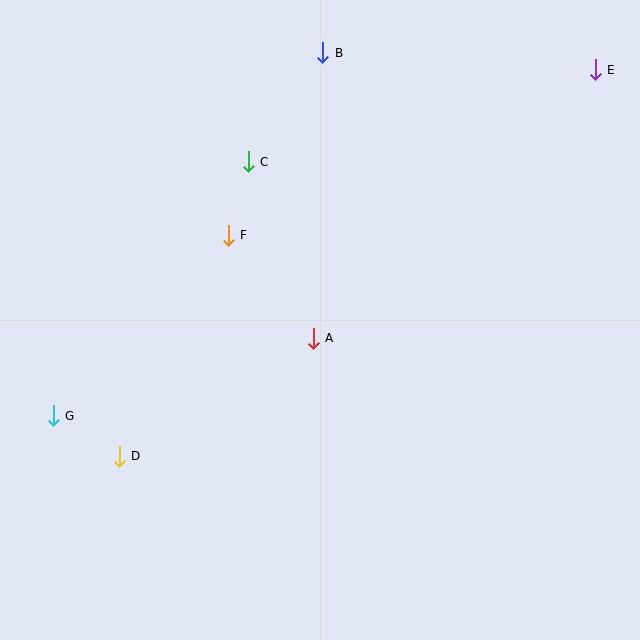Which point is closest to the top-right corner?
Point E is closest to the top-right corner.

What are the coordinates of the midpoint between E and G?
The midpoint between E and G is at (324, 243).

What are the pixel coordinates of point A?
Point A is at (313, 338).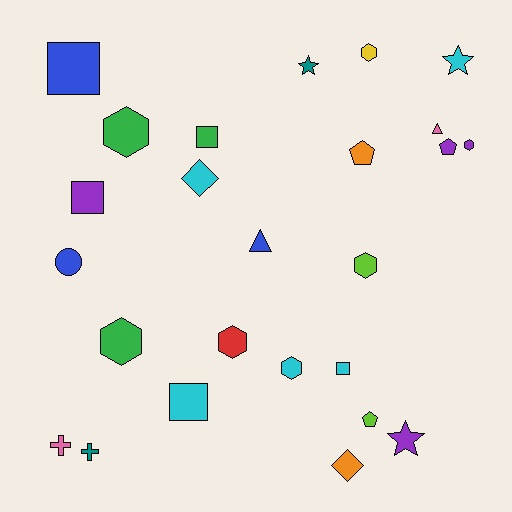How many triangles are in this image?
There are 2 triangles.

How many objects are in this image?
There are 25 objects.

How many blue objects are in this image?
There are 3 blue objects.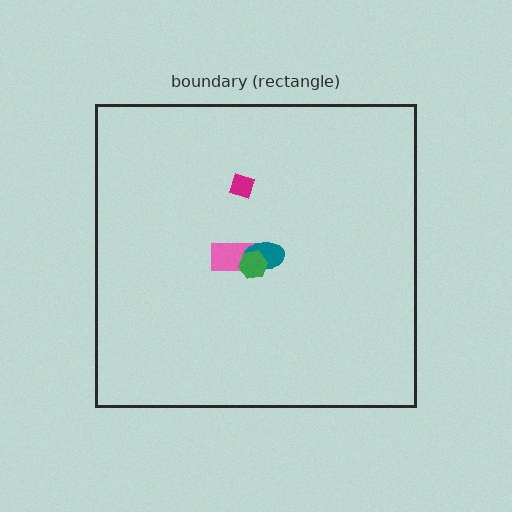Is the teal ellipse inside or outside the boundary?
Inside.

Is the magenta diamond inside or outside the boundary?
Inside.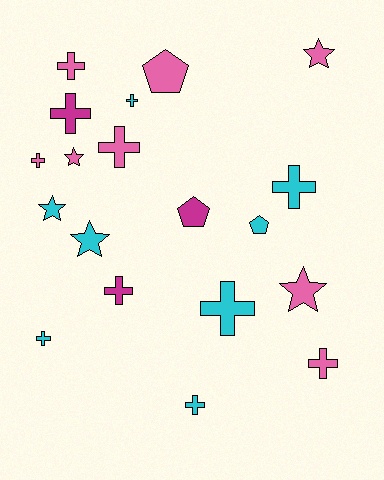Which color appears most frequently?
Pink, with 8 objects.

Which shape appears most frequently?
Cross, with 11 objects.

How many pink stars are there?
There are 3 pink stars.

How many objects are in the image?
There are 19 objects.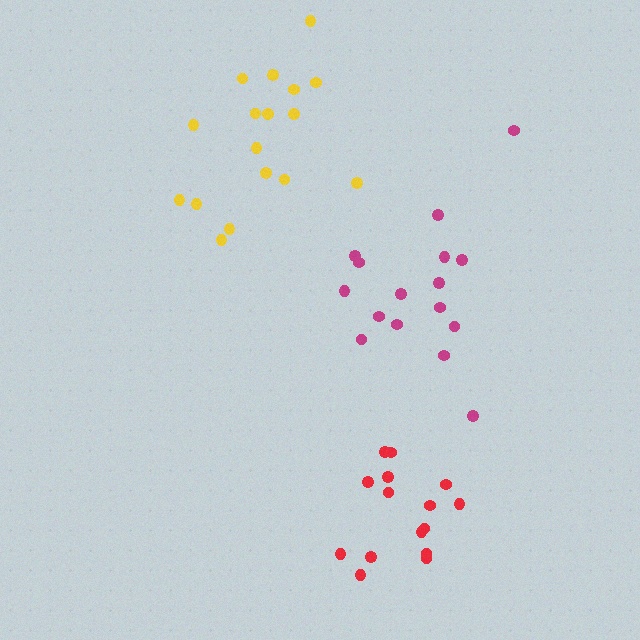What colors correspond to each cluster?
The clusters are colored: magenta, yellow, red.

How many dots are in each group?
Group 1: 16 dots, Group 2: 17 dots, Group 3: 15 dots (48 total).